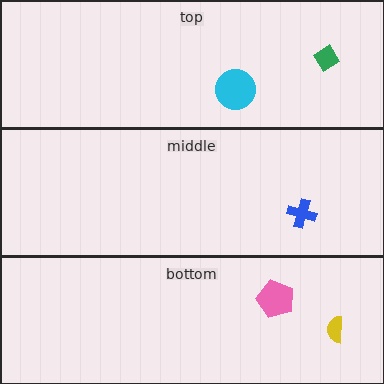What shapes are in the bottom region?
The yellow semicircle, the pink pentagon.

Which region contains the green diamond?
The top region.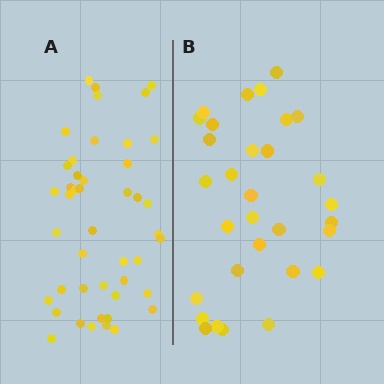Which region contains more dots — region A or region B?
Region A (the left region) has more dots.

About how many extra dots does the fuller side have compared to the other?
Region A has approximately 15 more dots than region B.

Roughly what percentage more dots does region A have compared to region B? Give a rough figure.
About 45% more.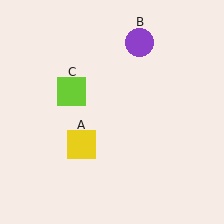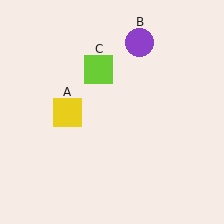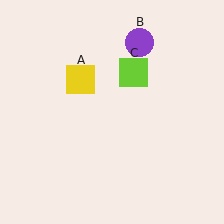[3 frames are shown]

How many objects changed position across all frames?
2 objects changed position: yellow square (object A), lime square (object C).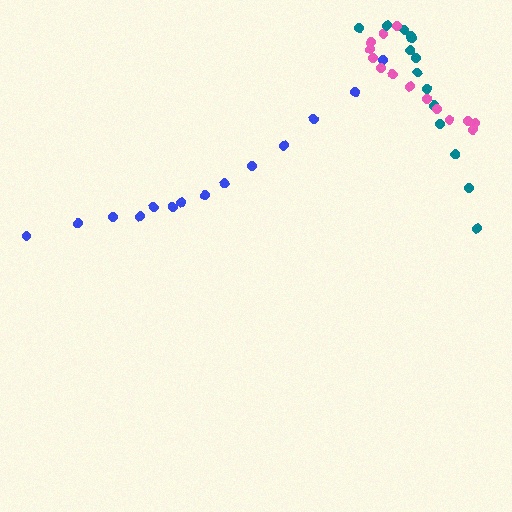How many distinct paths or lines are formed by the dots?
There are 3 distinct paths.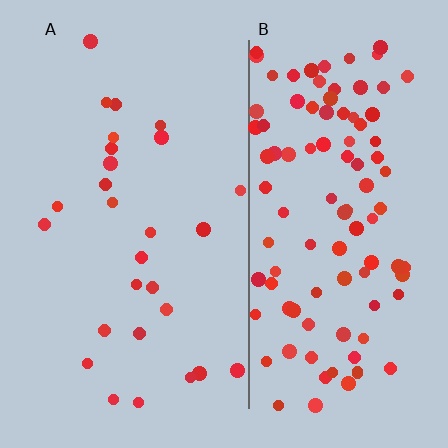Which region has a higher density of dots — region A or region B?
B (the right).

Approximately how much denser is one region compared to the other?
Approximately 3.8× — region B over region A.